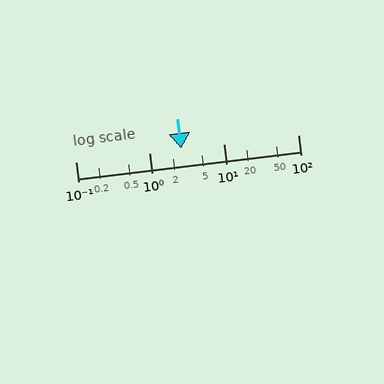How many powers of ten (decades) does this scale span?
The scale spans 3 decades, from 0.1 to 100.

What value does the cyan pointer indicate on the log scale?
The pointer indicates approximately 2.7.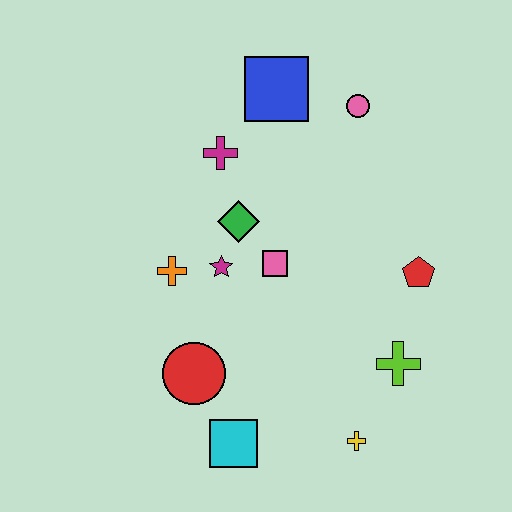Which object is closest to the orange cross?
The magenta star is closest to the orange cross.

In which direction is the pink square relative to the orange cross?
The pink square is to the right of the orange cross.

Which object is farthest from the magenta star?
The yellow cross is farthest from the magenta star.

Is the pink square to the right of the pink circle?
No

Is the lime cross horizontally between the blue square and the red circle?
No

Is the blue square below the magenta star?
No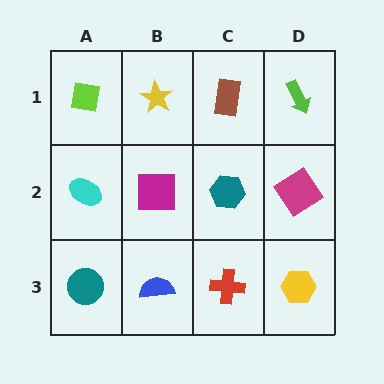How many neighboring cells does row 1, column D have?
2.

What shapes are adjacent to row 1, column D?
A magenta diamond (row 2, column D), a brown rectangle (row 1, column C).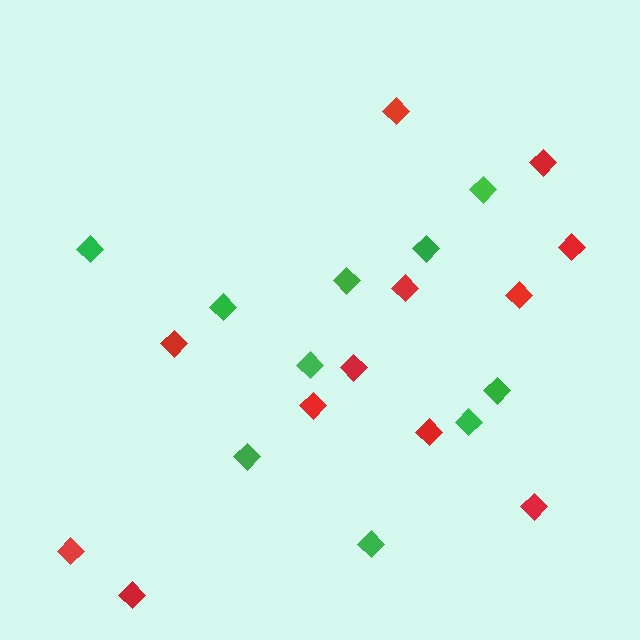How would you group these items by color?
There are 2 groups: one group of green diamonds (10) and one group of red diamonds (12).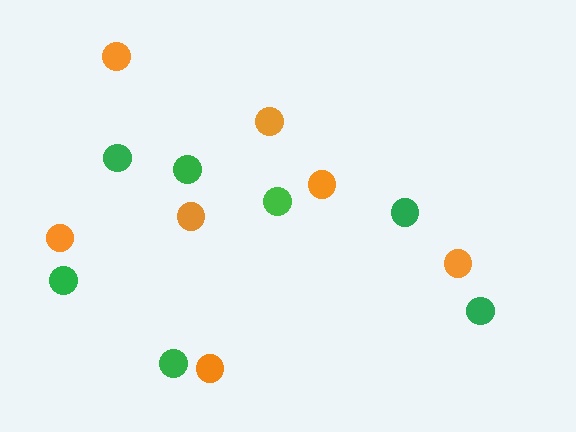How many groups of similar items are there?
There are 2 groups: one group of orange circles (7) and one group of green circles (7).